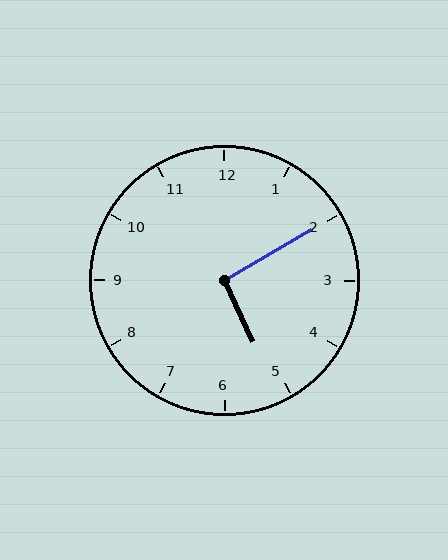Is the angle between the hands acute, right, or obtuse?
It is right.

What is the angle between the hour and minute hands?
Approximately 95 degrees.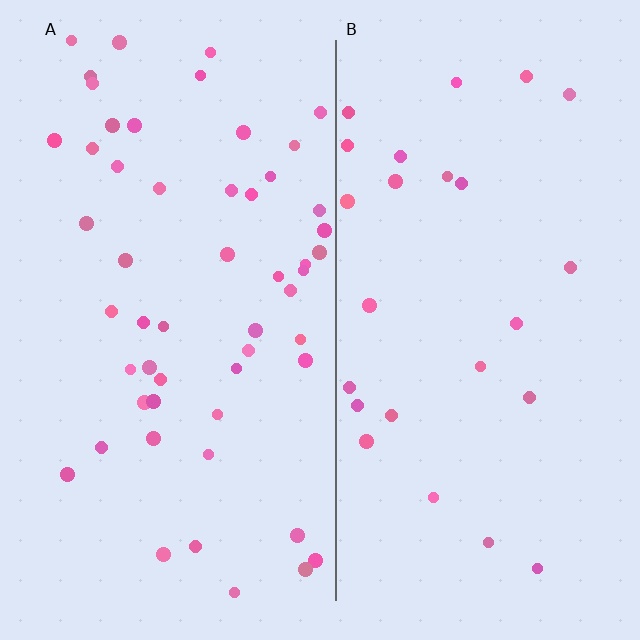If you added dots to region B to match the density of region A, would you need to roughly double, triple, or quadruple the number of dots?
Approximately double.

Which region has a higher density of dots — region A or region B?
A (the left).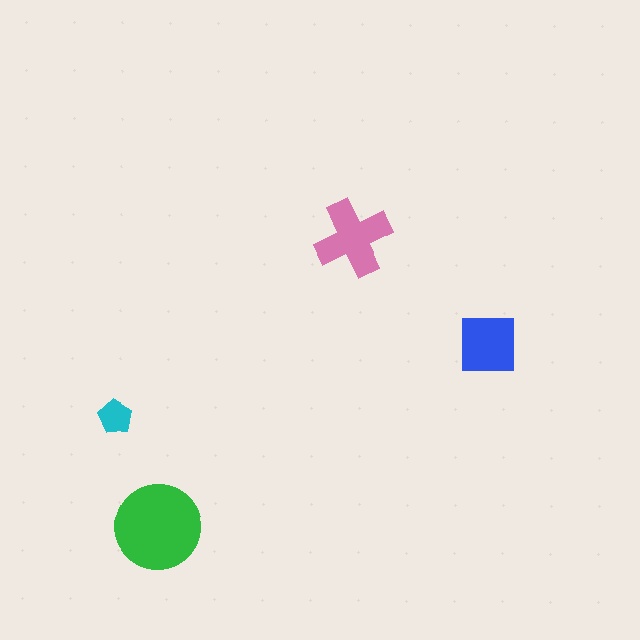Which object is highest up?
The pink cross is topmost.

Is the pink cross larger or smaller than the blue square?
Larger.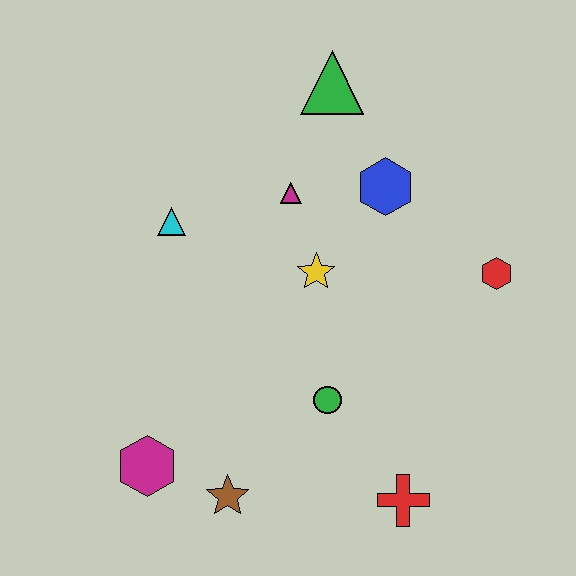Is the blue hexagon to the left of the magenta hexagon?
No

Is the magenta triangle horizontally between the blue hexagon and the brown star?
Yes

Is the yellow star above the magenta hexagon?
Yes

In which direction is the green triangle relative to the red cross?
The green triangle is above the red cross.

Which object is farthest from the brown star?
The green triangle is farthest from the brown star.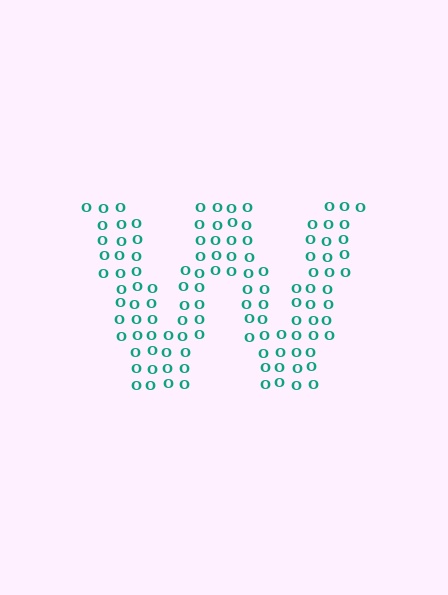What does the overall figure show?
The overall figure shows the letter W.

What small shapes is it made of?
It is made of small letter O's.